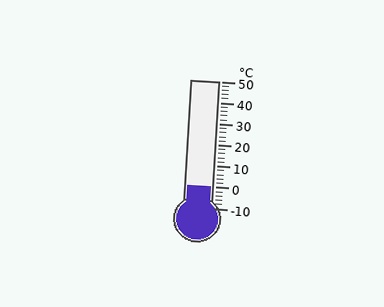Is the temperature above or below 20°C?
The temperature is below 20°C.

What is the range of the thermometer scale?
The thermometer scale ranges from -10°C to 50°C.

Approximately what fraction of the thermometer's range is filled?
The thermometer is filled to approximately 15% of its range.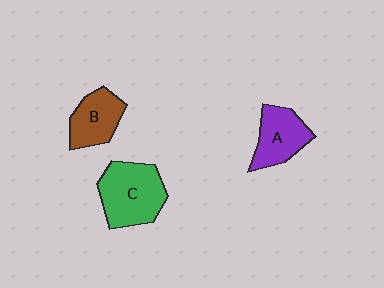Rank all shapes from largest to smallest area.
From largest to smallest: C (green), A (purple), B (brown).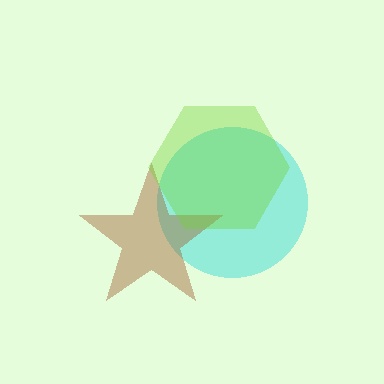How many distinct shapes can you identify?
There are 3 distinct shapes: a cyan circle, a brown star, a lime hexagon.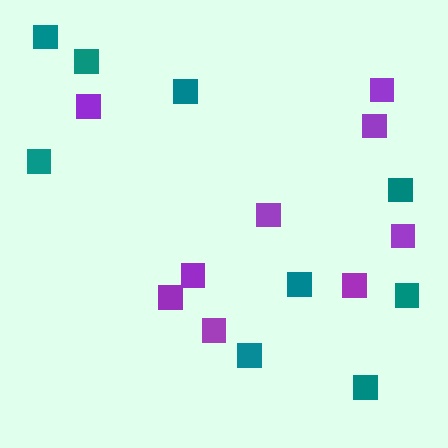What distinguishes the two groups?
There are 2 groups: one group of teal squares (9) and one group of purple squares (9).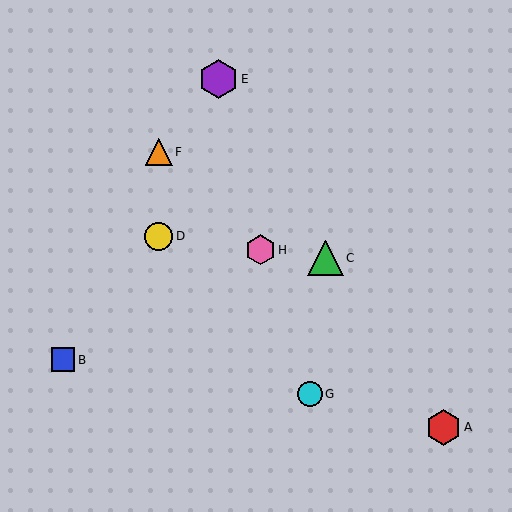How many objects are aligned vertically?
2 objects (D, F) are aligned vertically.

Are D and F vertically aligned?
Yes, both are at x≈159.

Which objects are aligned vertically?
Objects D, F are aligned vertically.